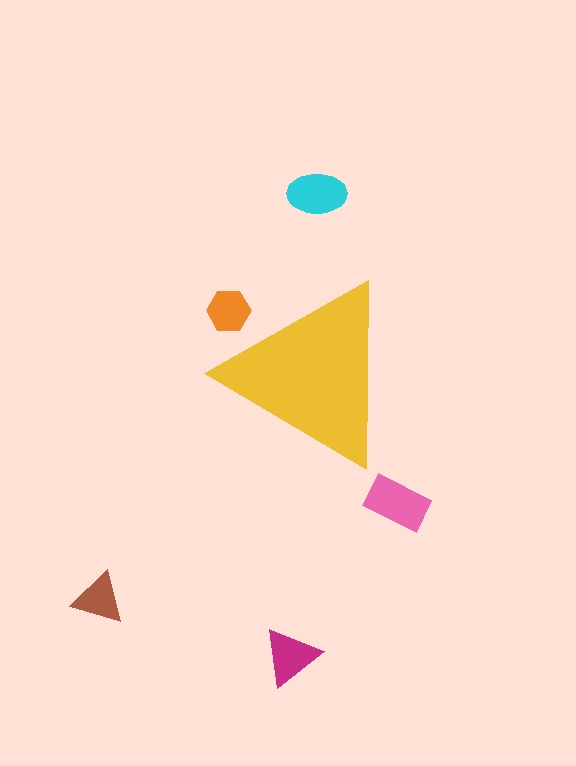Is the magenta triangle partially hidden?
No, the magenta triangle is fully visible.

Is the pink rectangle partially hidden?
No, the pink rectangle is fully visible.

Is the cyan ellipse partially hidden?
No, the cyan ellipse is fully visible.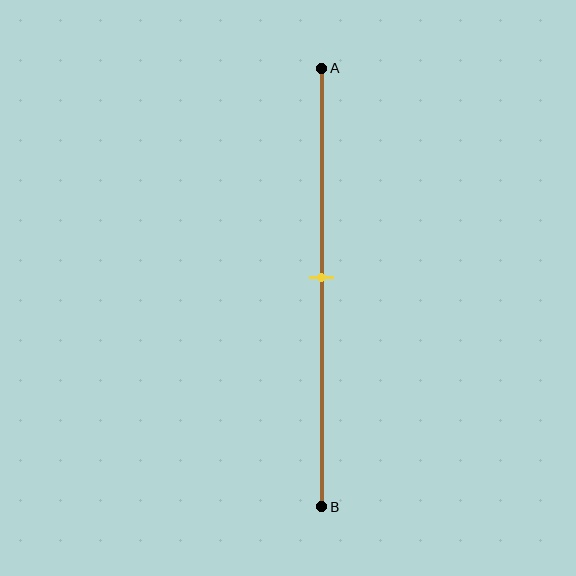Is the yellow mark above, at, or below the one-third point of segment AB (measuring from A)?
The yellow mark is below the one-third point of segment AB.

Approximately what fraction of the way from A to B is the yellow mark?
The yellow mark is approximately 50% of the way from A to B.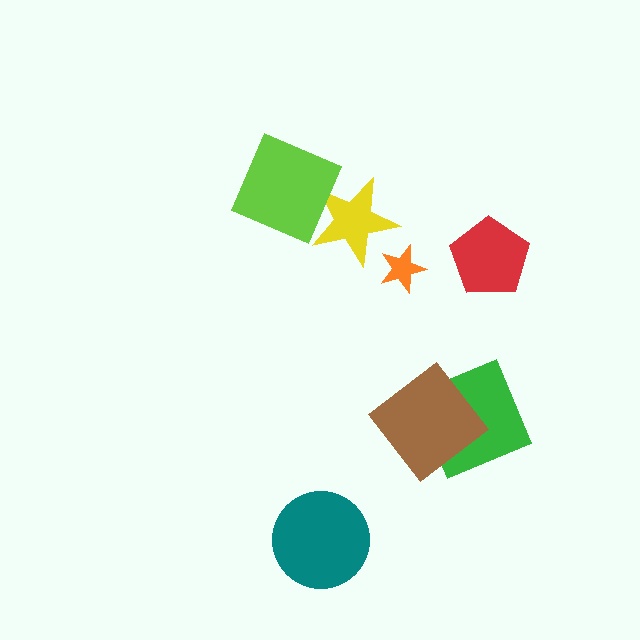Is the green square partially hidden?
Yes, it is partially covered by another shape.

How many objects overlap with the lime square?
1 object overlaps with the lime square.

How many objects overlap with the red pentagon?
0 objects overlap with the red pentagon.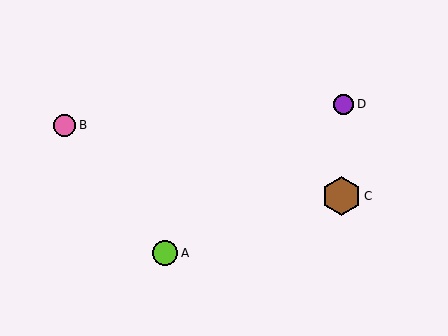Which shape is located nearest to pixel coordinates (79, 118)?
The pink circle (labeled B) at (65, 125) is nearest to that location.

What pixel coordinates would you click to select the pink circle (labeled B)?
Click at (65, 125) to select the pink circle B.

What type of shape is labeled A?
Shape A is a lime circle.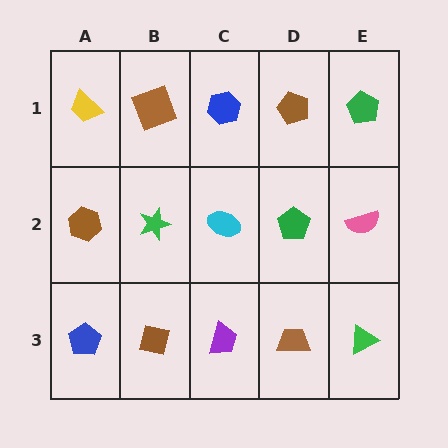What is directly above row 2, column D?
A brown pentagon.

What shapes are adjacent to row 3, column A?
A brown hexagon (row 2, column A), a brown square (row 3, column B).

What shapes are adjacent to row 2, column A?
A yellow trapezoid (row 1, column A), a blue pentagon (row 3, column A), a green star (row 2, column B).